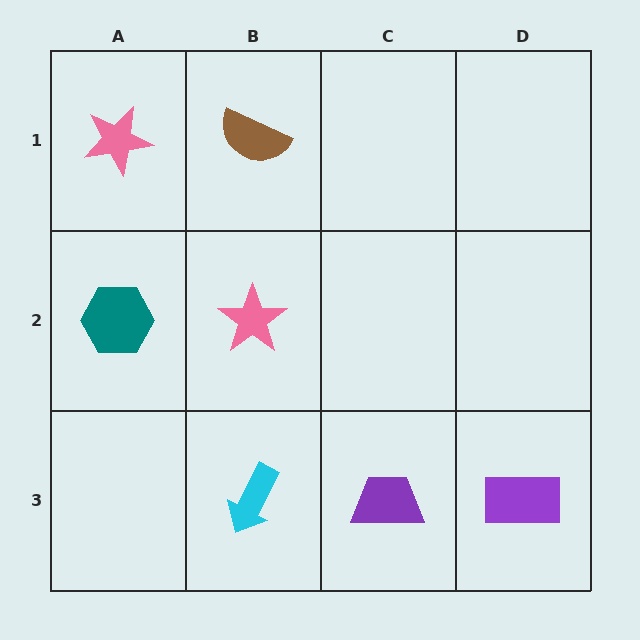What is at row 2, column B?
A pink star.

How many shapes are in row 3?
3 shapes.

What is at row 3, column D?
A purple rectangle.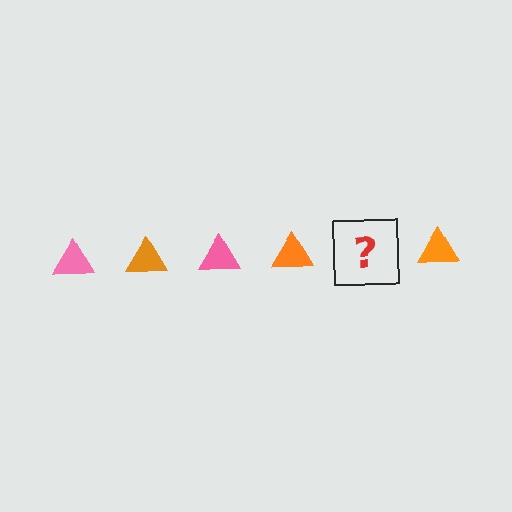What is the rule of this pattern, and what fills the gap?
The rule is that the pattern cycles through pink, orange triangles. The gap should be filled with a pink triangle.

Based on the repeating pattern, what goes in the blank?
The blank should be a pink triangle.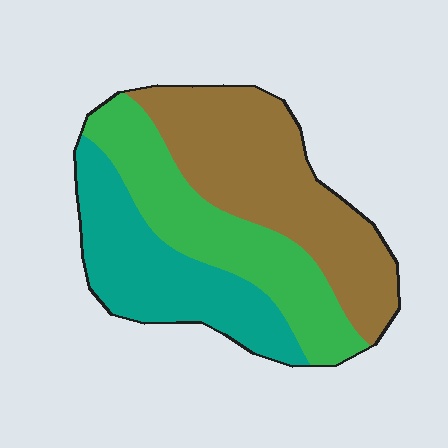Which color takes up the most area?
Brown, at roughly 40%.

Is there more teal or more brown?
Brown.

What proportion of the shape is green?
Green takes up between a sixth and a third of the shape.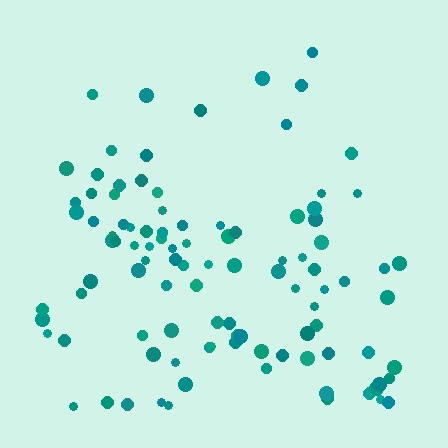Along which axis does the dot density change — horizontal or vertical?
Vertical.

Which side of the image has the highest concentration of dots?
The bottom.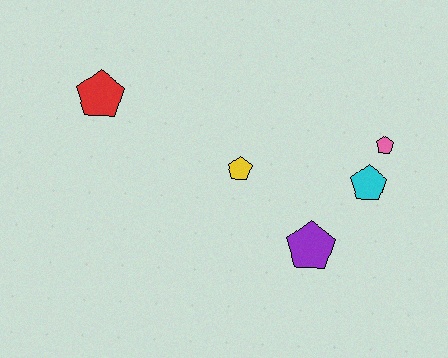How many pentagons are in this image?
There are 5 pentagons.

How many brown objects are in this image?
There are no brown objects.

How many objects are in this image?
There are 5 objects.